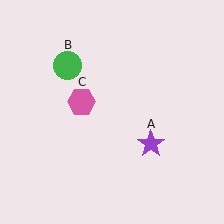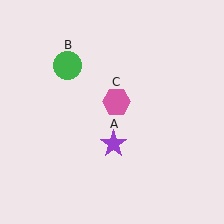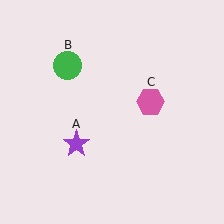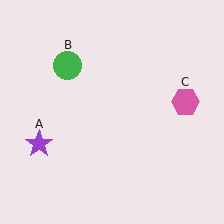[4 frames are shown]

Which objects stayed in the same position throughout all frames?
Green circle (object B) remained stationary.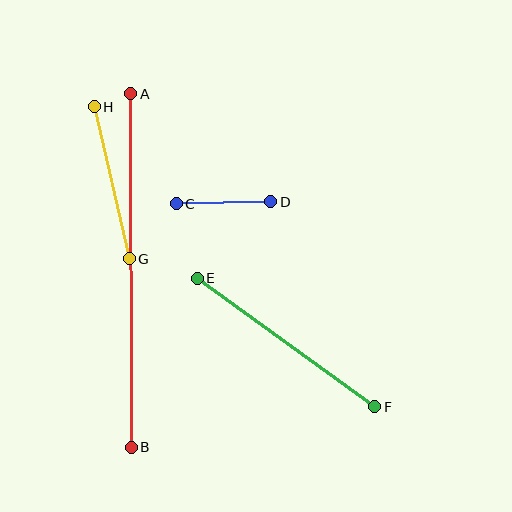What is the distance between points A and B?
The distance is approximately 353 pixels.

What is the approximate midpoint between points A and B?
The midpoint is at approximately (131, 271) pixels.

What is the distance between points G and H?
The distance is approximately 156 pixels.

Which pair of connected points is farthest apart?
Points A and B are farthest apart.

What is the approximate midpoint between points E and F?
The midpoint is at approximately (286, 342) pixels.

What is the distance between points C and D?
The distance is approximately 95 pixels.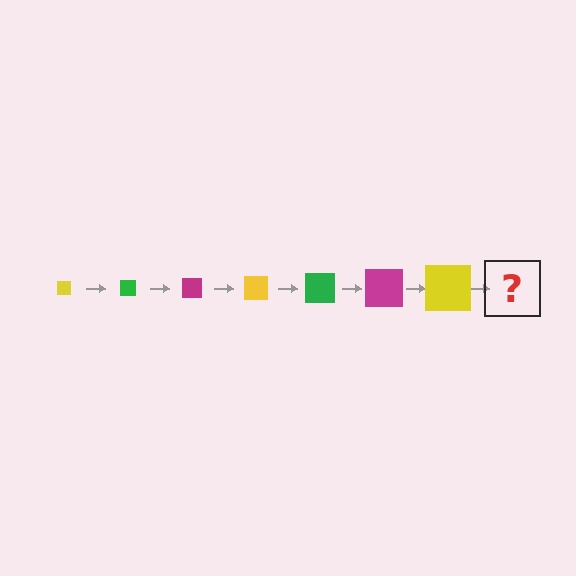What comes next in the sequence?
The next element should be a green square, larger than the previous one.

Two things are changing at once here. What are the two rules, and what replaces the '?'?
The two rules are that the square grows larger each step and the color cycles through yellow, green, and magenta. The '?' should be a green square, larger than the previous one.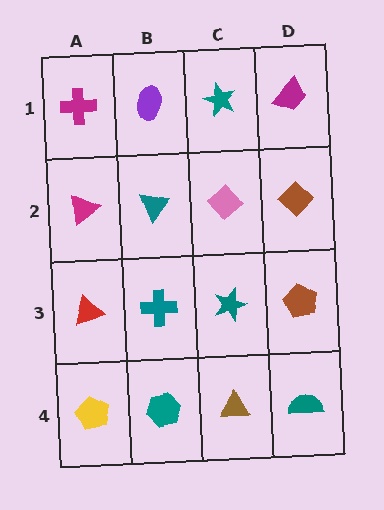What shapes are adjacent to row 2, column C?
A teal star (row 1, column C), a teal star (row 3, column C), a teal triangle (row 2, column B), a brown diamond (row 2, column D).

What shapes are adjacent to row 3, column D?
A brown diamond (row 2, column D), a teal semicircle (row 4, column D), a teal star (row 3, column C).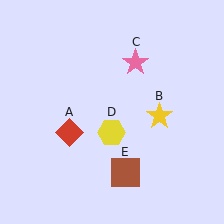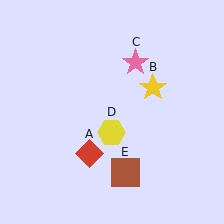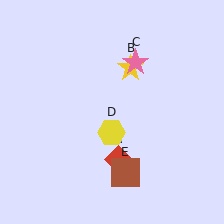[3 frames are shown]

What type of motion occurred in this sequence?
The red diamond (object A), yellow star (object B) rotated counterclockwise around the center of the scene.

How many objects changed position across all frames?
2 objects changed position: red diamond (object A), yellow star (object B).